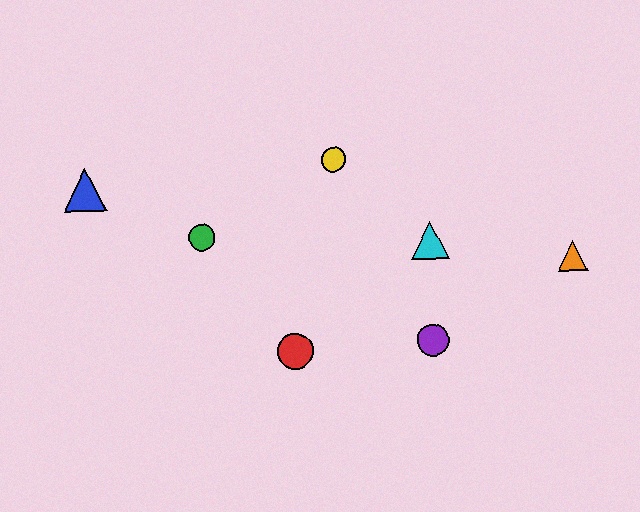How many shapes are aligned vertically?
2 shapes (the purple circle, the cyan triangle) are aligned vertically.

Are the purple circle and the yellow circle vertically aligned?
No, the purple circle is at x≈433 and the yellow circle is at x≈333.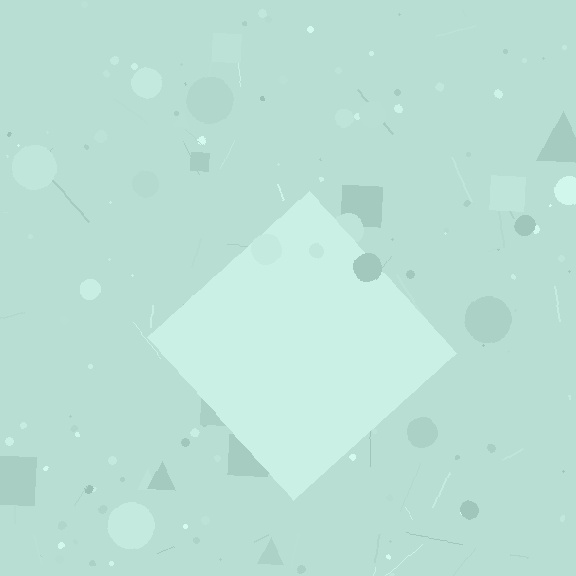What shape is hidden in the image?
A diamond is hidden in the image.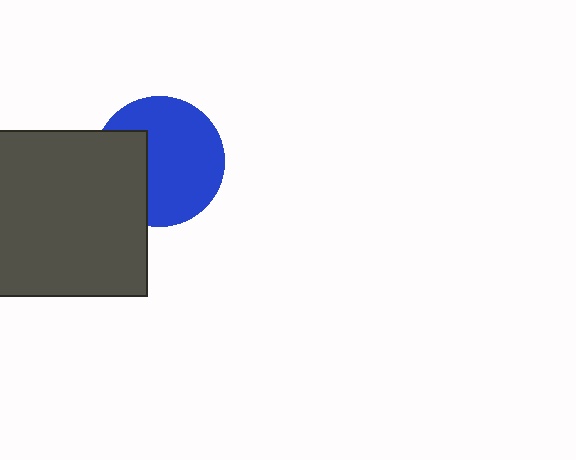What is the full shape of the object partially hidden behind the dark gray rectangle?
The partially hidden object is a blue circle.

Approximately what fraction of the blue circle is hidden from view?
Roughly 31% of the blue circle is hidden behind the dark gray rectangle.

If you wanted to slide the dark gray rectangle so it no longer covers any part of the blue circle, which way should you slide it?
Slide it left — that is the most direct way to separate the two shapes.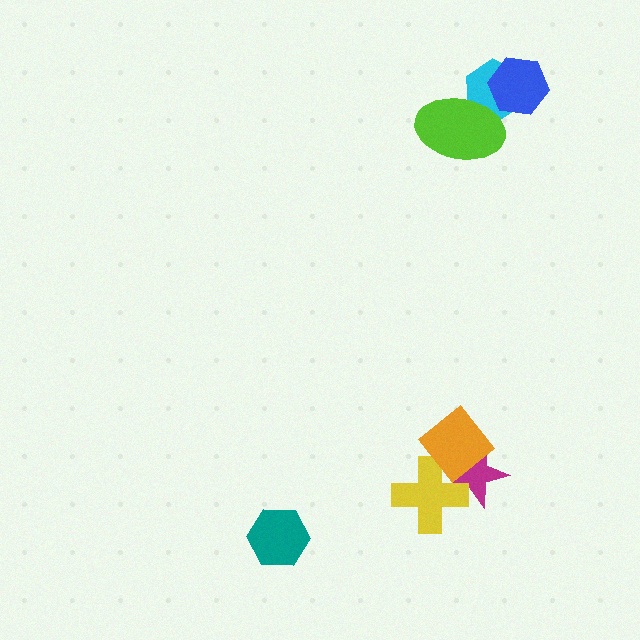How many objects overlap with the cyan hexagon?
2 objects overlap with the cyan hexagon.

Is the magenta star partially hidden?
Yes, it is partially covered by another shape.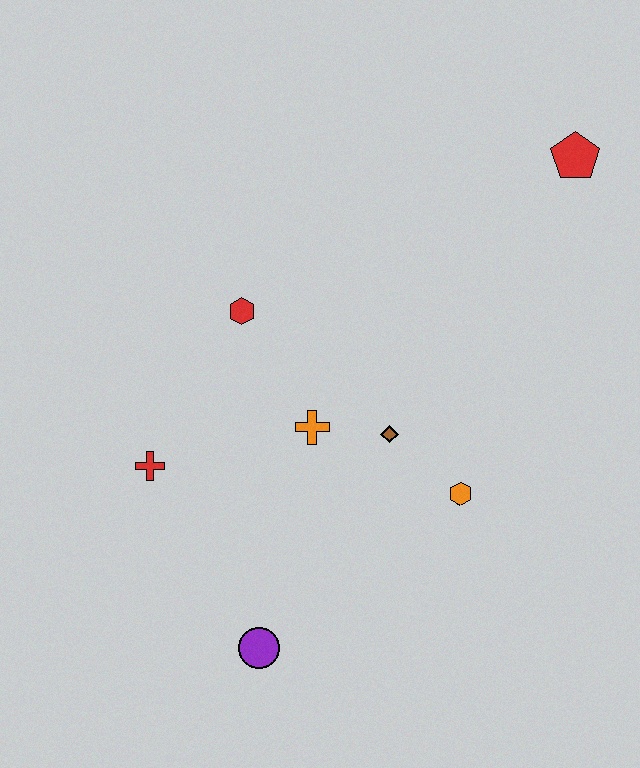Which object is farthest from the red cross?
The red pentagon is farthest from the red cross.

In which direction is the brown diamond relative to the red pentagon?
The brown diamond is below the red pentagon.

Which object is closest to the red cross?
The orange cross is closest to the red cross.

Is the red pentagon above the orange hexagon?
Yes